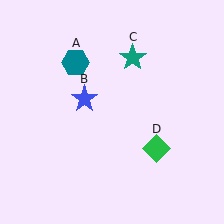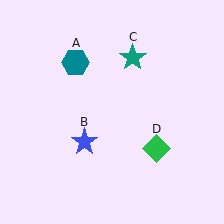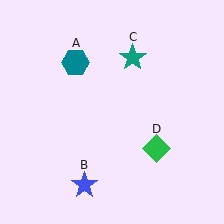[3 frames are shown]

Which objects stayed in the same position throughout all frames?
Teal hexagon (object A) and teal star (object C) and green diamond (object D) remained stationary.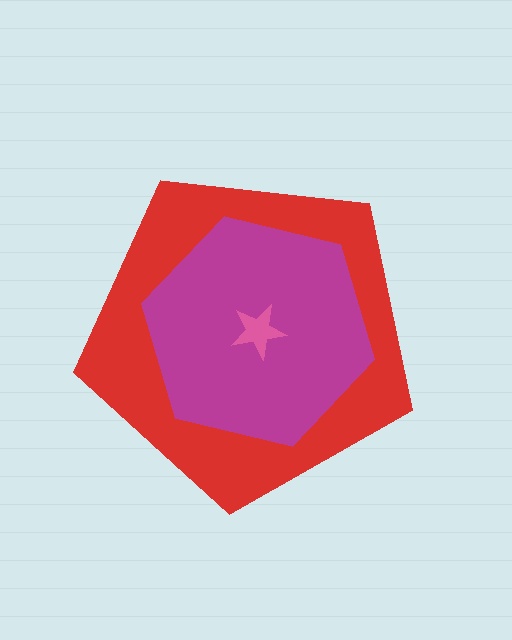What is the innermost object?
The pink star.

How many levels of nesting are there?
3.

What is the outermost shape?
The red pentagon.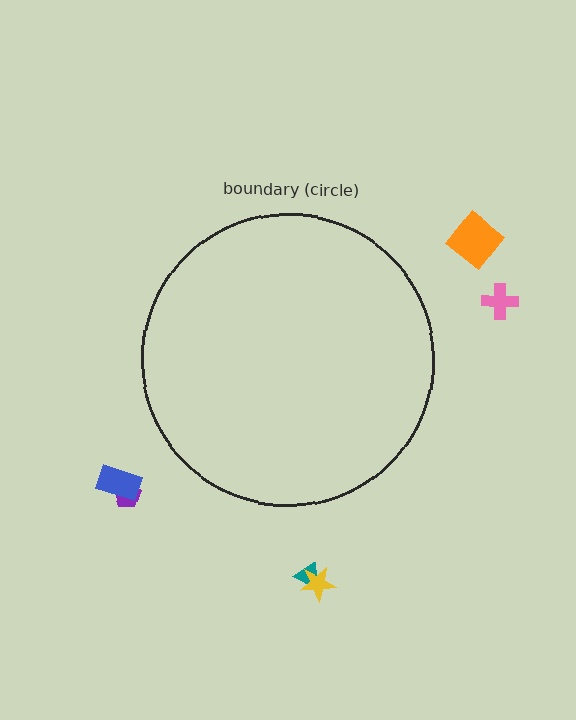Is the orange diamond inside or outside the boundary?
Outside.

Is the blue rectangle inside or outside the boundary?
Outside.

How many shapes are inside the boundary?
0 inside, 6 outside.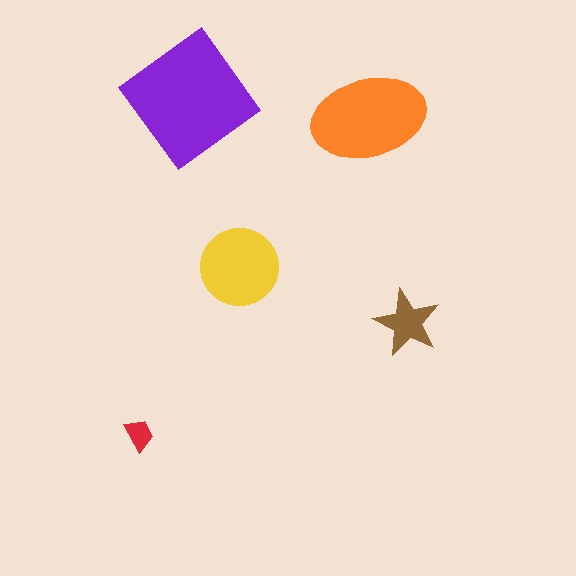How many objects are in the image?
There are 5 objects in the image.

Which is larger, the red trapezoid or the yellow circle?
The yellow circle.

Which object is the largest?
The purple diamond.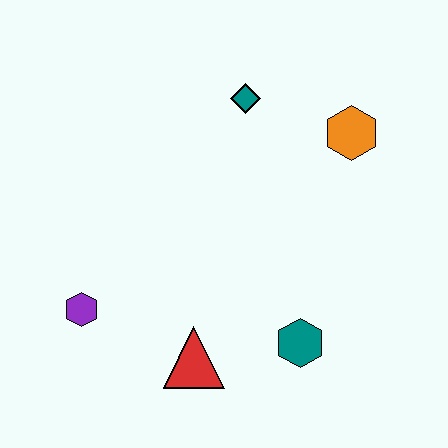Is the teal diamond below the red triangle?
No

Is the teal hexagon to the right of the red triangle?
Yes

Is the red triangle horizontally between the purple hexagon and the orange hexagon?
Yes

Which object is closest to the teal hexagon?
The red triangle is closest to the teal hexagon.